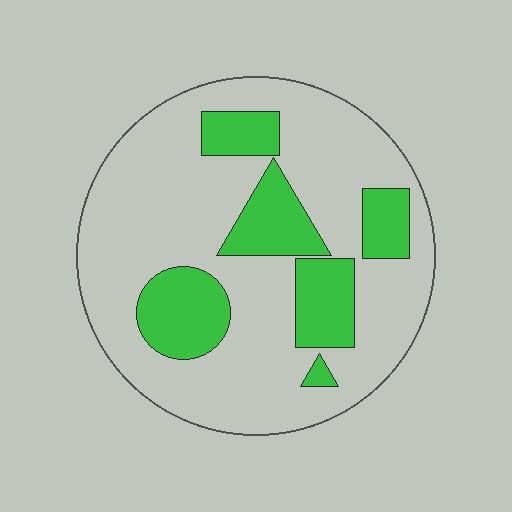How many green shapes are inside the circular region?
6.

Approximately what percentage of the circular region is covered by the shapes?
Approximately 25%.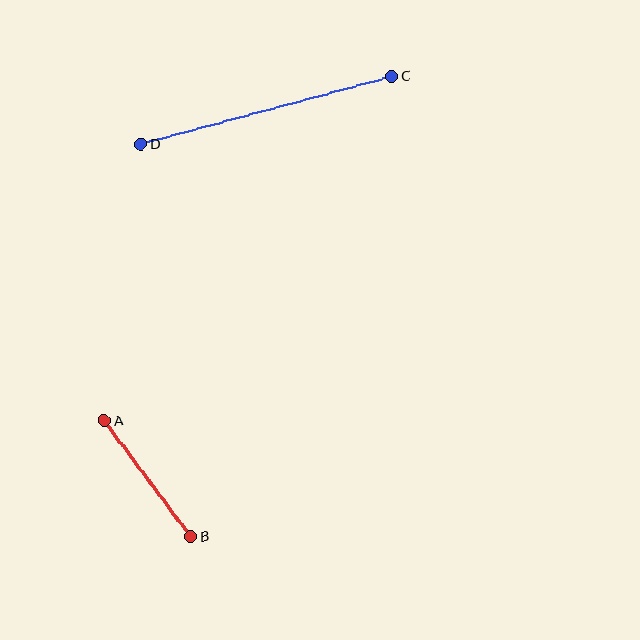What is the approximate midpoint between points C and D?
The midpoint is at approximately (266, 110) pixels.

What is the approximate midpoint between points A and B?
The midpoint is at approximately (148, 479) pixels.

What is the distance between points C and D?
The distance is approximately 259 pixels.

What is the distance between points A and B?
The distance is approximately 144 pixels.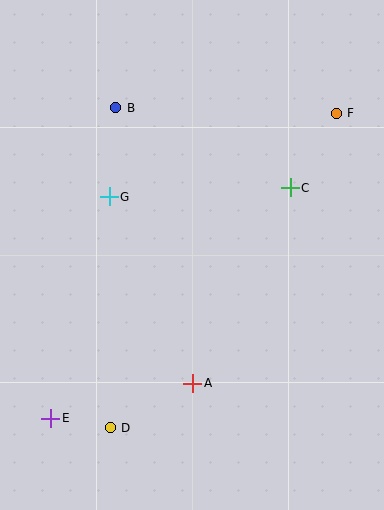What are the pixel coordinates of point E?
Point E is at (51, 418).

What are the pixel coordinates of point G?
Point G is at (109, 197).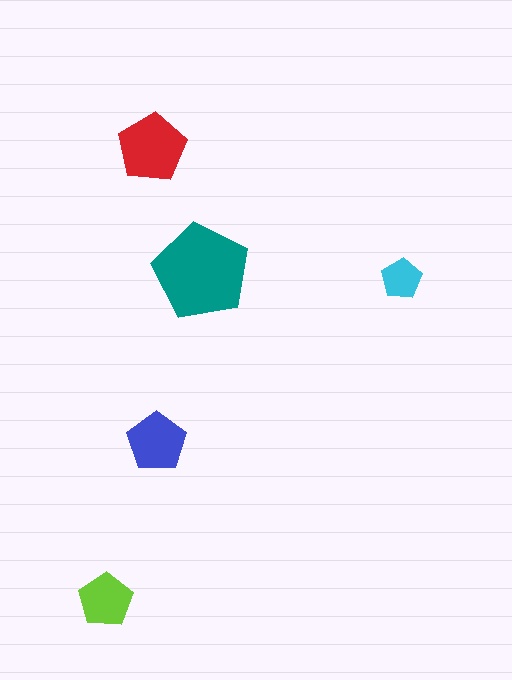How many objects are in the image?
There are 5 objects in the image.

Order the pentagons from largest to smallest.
the teal one, the red one, the blue one, the lime one, the cyan one.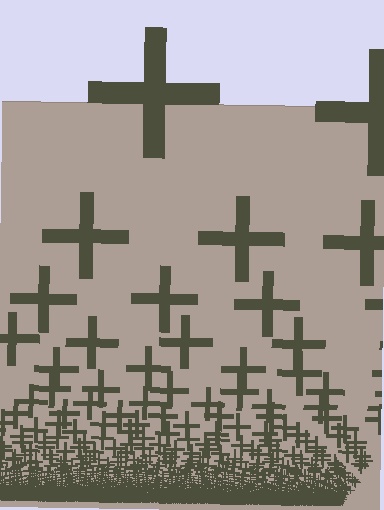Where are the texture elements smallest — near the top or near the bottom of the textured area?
Near the bottom.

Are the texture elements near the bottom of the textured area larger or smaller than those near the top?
Smaller. The gradient is inverted — elements near the bottom are smaller and denser.